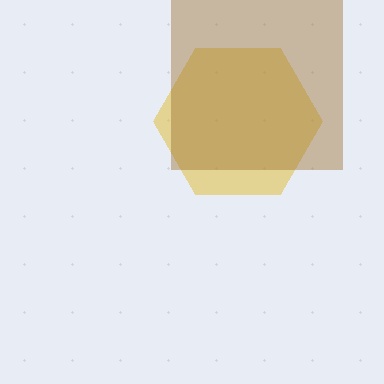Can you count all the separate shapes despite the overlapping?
Yes, there are 2 separate shapes.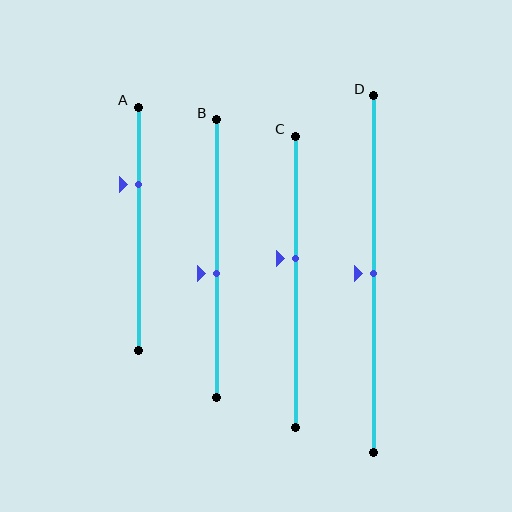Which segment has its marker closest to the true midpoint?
Segment D has its marker closest to the true midpoint.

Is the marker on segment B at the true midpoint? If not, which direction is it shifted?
No, the marker on segment B is shifted downward by about 5% of the segment length.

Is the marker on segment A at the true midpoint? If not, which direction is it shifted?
No, the marker on segment A is shifted upward by about 18% of the segment length.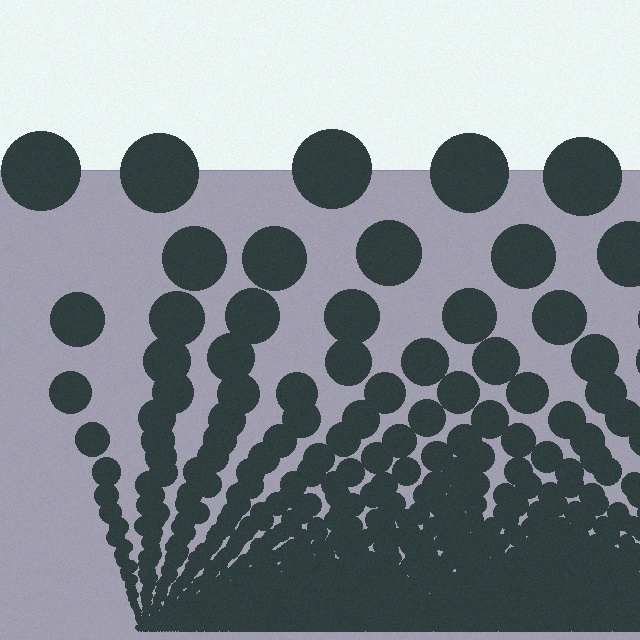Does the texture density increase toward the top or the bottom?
Density increases toward the bottom.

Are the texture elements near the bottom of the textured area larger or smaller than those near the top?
Smaller. The gradient is inverted — elements near the bottom are smaller and denser.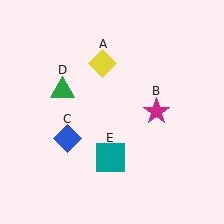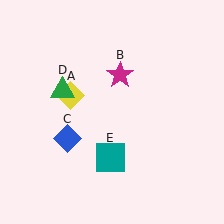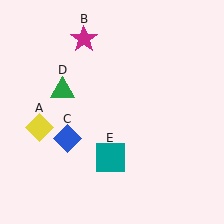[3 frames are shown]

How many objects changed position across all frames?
2 objects changed position: yellow diamond (object A), magenta star (object B).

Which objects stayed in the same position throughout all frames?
Blue diamond (object C) and green triangle (object D) and teal square (object E) remained stationary.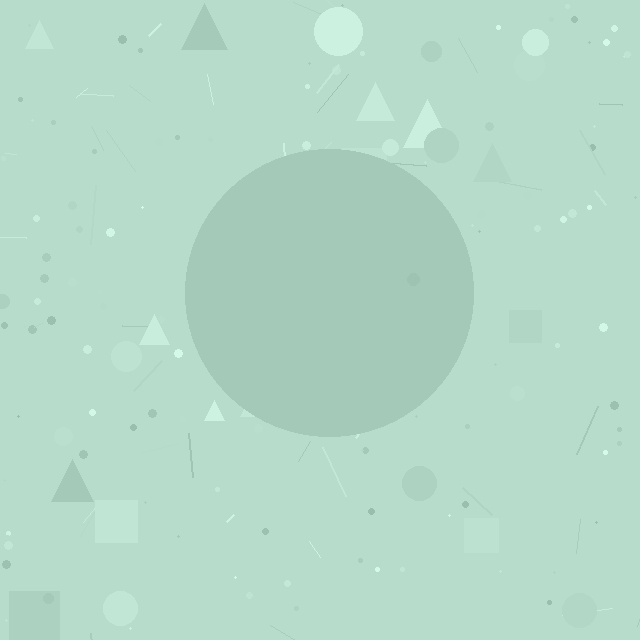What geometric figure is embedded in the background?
A circle is embedded in the background.